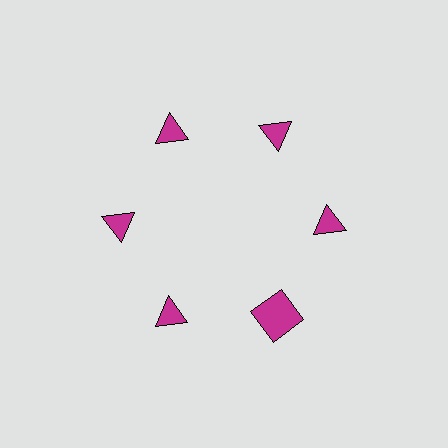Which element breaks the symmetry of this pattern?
The magenta square at roughly the 5 o'clock position breaks the symmetry. All other shapes are magenta triangles.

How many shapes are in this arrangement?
There are 6 shapes arranged in a ring pattern.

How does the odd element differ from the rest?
It has a different shape: square instead of triangle.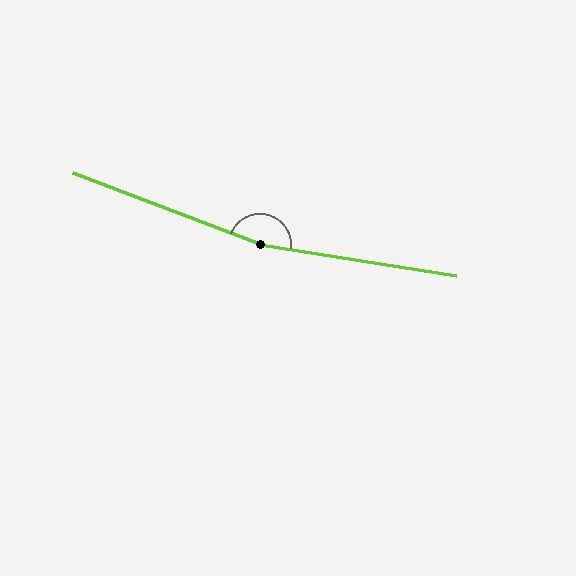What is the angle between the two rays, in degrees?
Approximately 168 degrees.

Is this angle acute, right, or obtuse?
It is obtuse.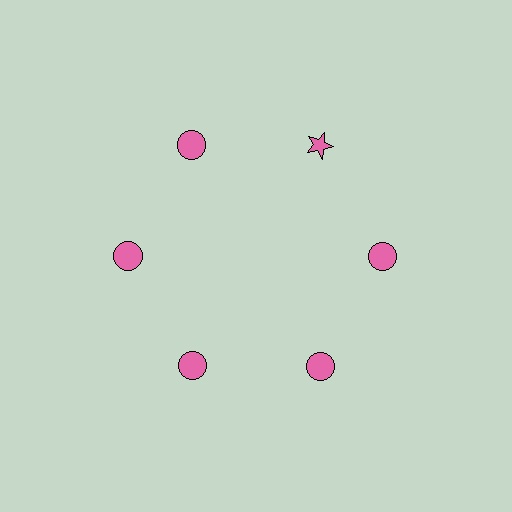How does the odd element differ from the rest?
It has a different shape: star instead of circle.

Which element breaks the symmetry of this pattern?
The pink star at roughly the 1 o'clock position breaks the symmetry. All other shapes are pink circles.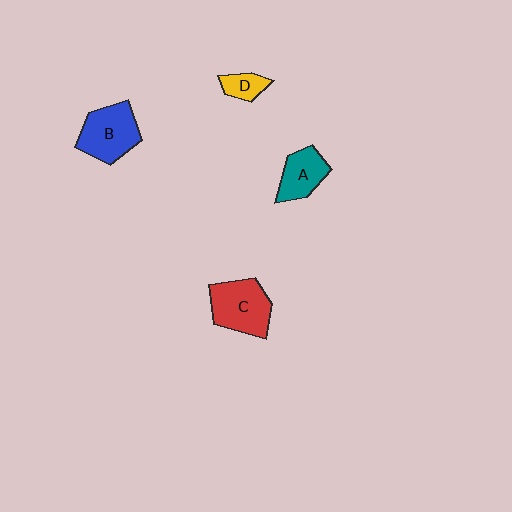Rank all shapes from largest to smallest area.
From largest to smallest: C (red), B (blue), A (teal), D (yellow).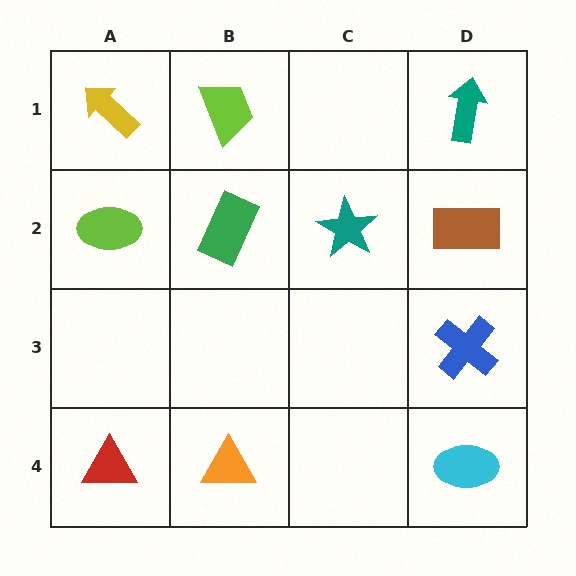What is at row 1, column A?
A yellow arrow.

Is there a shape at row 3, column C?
No, that cell is empty.